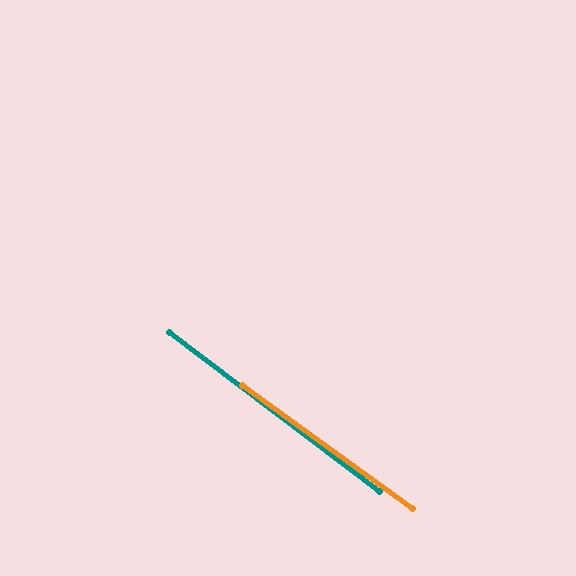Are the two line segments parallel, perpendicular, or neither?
Parallel — their directions differ by only 1.1°.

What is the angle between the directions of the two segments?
Approximately 1 degree.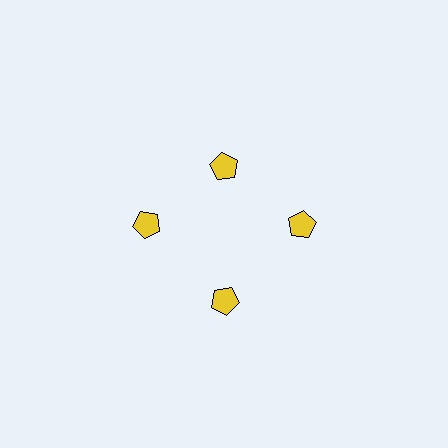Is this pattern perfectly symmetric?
No. The 4 yellow pentagons are arranged in a ring, but one element near the 12 o'clock position is pulled inward toward the center, breaking the 4-fold rotational symmetry.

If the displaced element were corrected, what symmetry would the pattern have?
It would have 4-fold rotational symmetry — the pattern would map onto itself every 90 degrees.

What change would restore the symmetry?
The symmetry would be restored by moving it outward, back onto the ring so that all 4 pentagons sit at equal angles and equal distance from the center.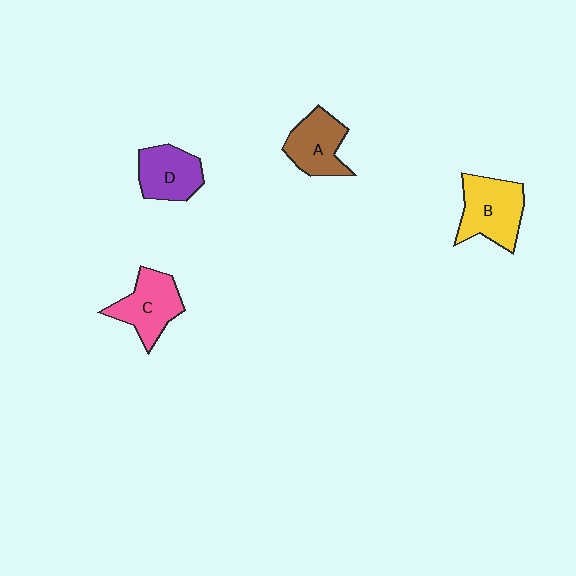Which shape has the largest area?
Shape B (yellow).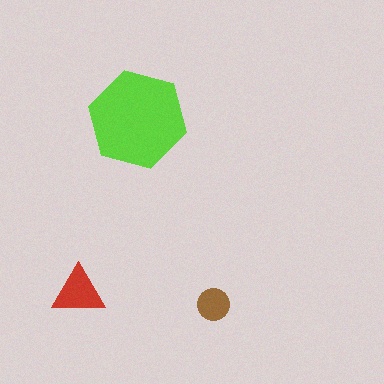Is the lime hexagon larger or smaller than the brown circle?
Larger.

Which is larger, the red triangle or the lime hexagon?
The lime hexagon.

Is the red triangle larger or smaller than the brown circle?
Larger.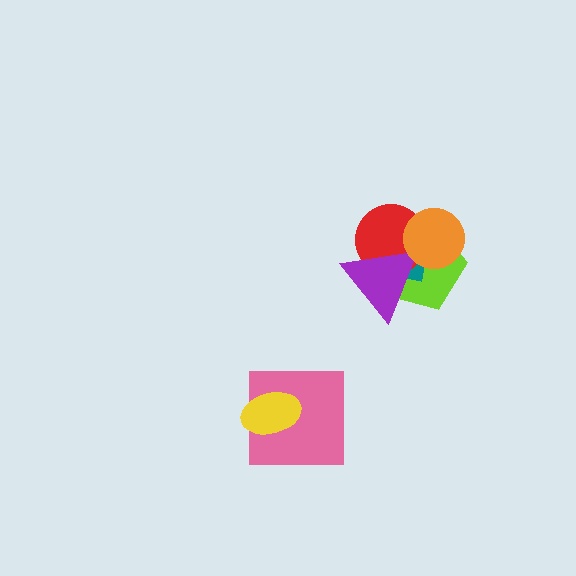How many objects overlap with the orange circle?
4 objects overlap with the orange circle.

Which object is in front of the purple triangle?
The orange circle is in front of the purple triangle.